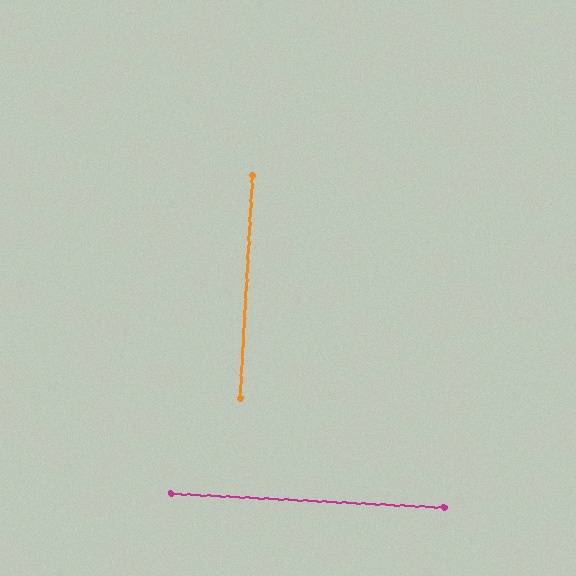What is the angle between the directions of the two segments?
Approximately 89 degrees.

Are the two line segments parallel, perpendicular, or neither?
Perpendicular — they meet at approximately 89°.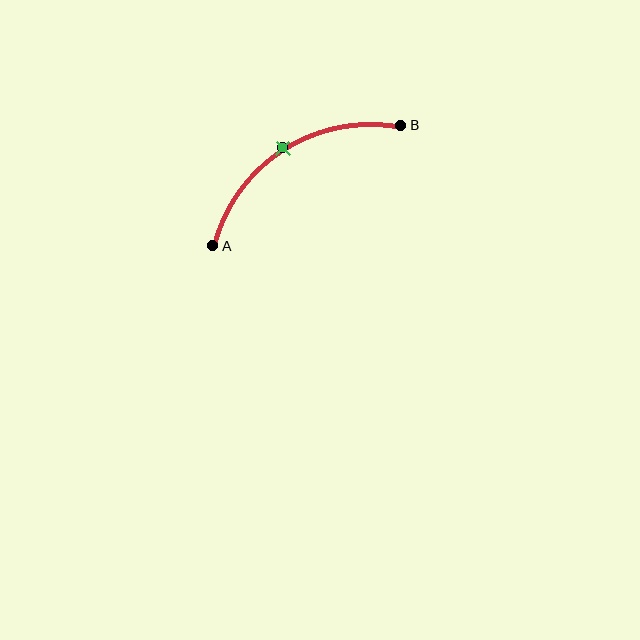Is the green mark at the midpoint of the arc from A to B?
Yes. The green mark lies on the arc at equal arc-length from both A and B — it is the arc midpoint.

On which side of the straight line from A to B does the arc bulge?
The arc bulges above the straight line connecting A and B.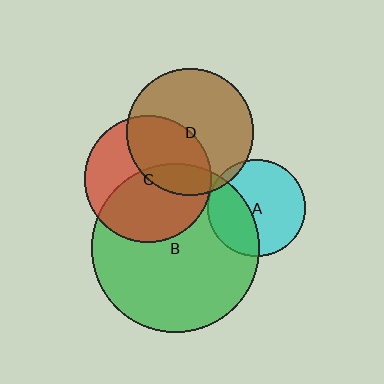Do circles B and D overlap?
Yes.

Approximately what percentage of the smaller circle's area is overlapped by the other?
Approximately 15%.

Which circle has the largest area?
Circle B (green).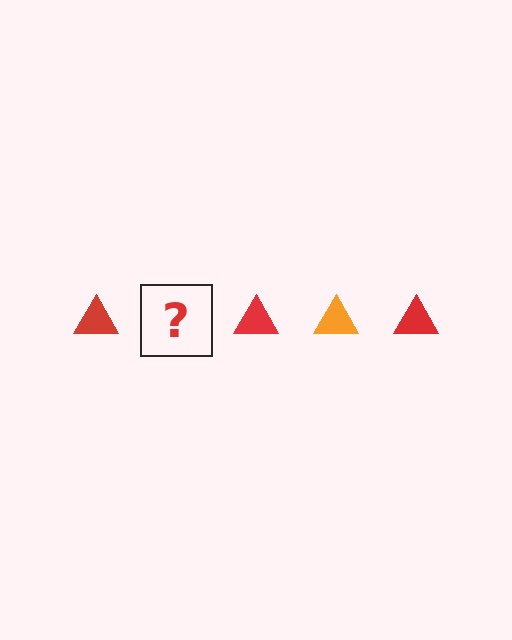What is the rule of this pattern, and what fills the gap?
The rule is that the pattern cycles through red, orange triangles. The gap should be filled with an orange triangle.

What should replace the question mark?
The question mark should be replaced with an orange triangle.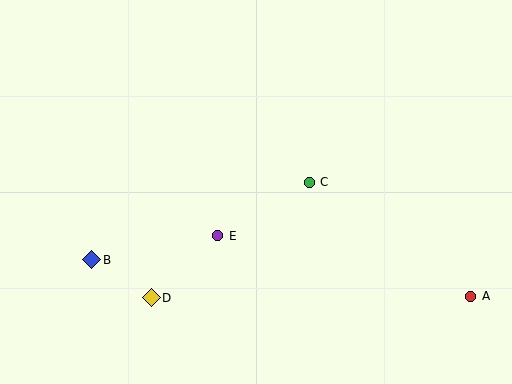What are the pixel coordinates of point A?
Point A is at (471, 296).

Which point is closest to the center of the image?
Point C at (309, 182) is closest to the center.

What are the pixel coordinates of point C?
Point C is at (309, 182).